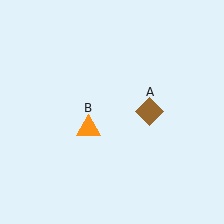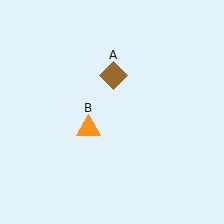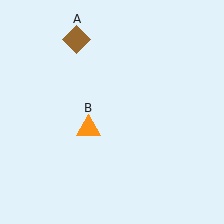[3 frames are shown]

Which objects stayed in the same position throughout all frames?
Orange triangle (object B) remained stationary.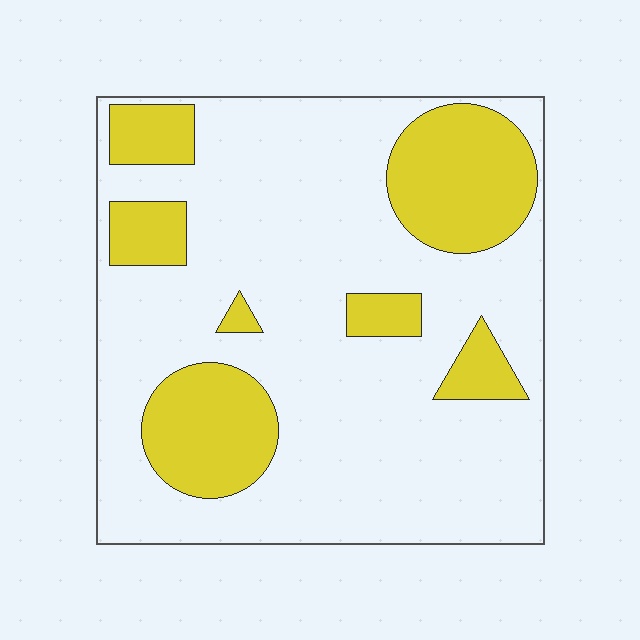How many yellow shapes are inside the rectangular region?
7.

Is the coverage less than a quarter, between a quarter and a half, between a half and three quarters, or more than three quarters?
Between a quarter and a half.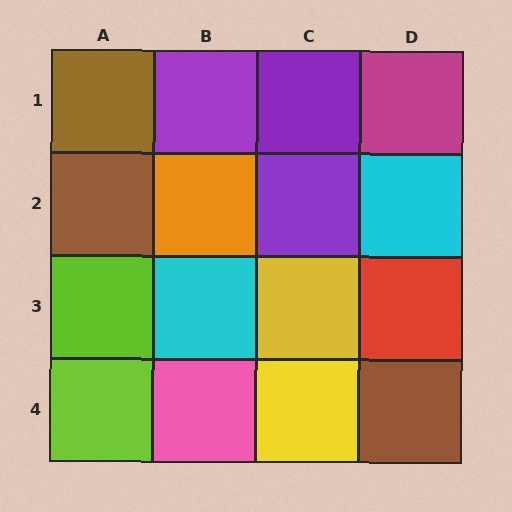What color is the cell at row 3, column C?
Yellow.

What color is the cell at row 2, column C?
Purple.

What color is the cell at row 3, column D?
Red.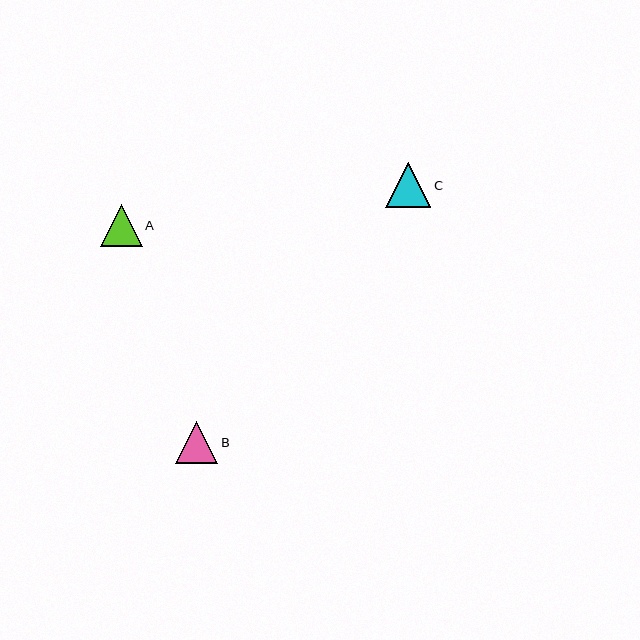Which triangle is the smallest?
Triangle A is the smallest with a size of approximately 42 pixels.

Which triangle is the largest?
Triangle C is the largest with a size of approximately 45 pixels.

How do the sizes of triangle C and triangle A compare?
Triangle C and triangle A are approximately the same size.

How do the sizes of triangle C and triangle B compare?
Triangle C and triangle B are approximately the same size.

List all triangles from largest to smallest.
From largest to smallest: C, B, A.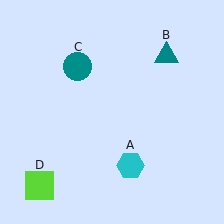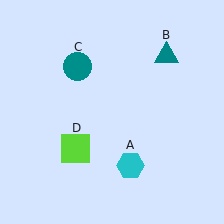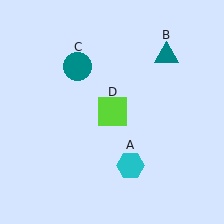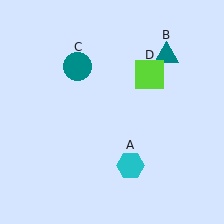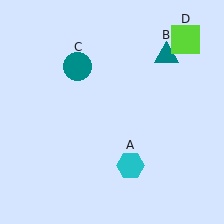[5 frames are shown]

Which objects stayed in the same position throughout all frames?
Cyan hexagon (object A) and teal triangle (object B) and teal circle (object C) remained stationary.